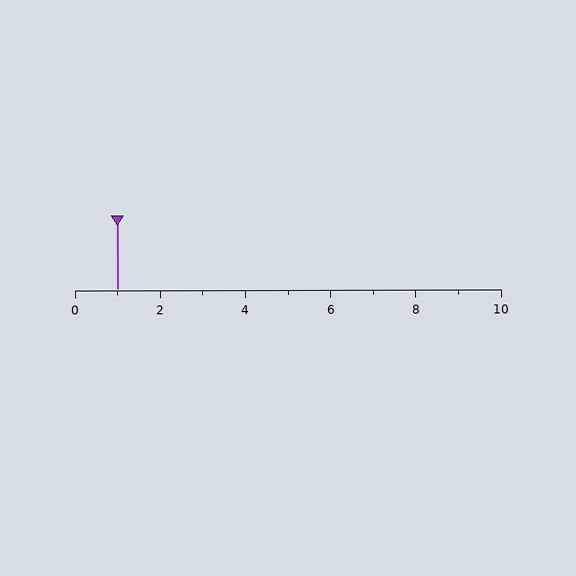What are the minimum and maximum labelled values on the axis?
The axis runs from 0 to 10.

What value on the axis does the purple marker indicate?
The marker indicates approximately 1.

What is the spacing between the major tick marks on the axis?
The major ticks are spaced 2 apart.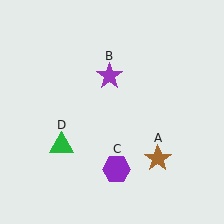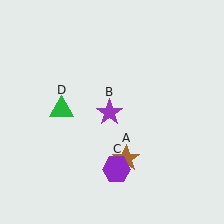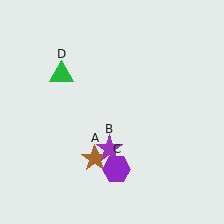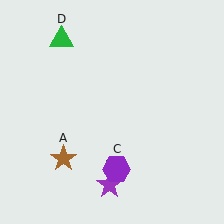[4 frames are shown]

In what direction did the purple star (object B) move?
The purple star (object B) moved down.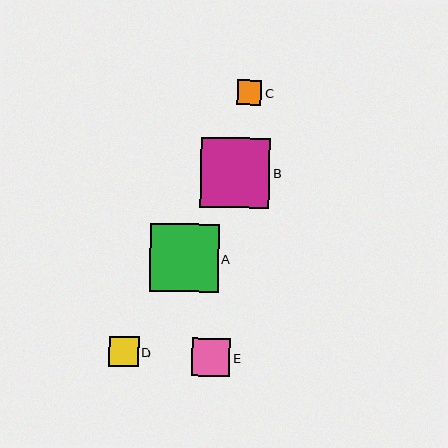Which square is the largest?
Square B is the largest with a size of approximately 69 pixels.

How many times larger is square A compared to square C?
Square A is approximately 2.8 times the size of square C.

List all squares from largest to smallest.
From largest to smallest: B, A, E, D, C.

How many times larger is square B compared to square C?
Square B is approximately 2.9 times the size of square C.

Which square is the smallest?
Square C is the smallest with a size of approximately 24 pixels.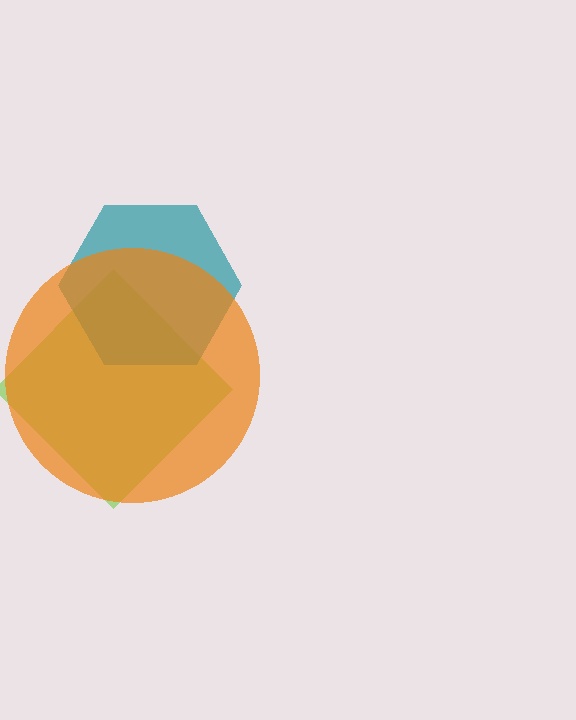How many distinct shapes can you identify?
There are 3 distinct shapes: a lime diamond, a teal hexagon, an orange circle.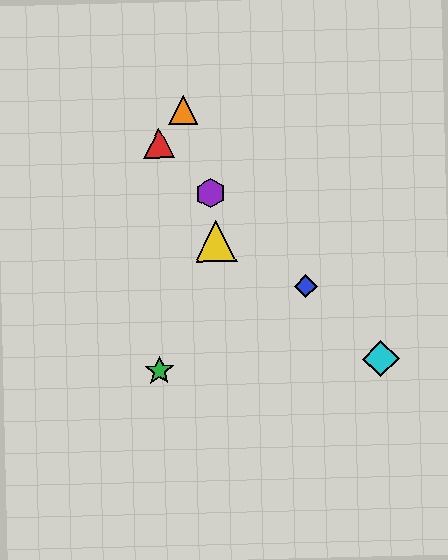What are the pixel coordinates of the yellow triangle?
The yellow triangle is at (216, 241).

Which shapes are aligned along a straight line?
The red triangle, the blue diamond, the purple hexagon, the cyan diamond are aligned along a straight line.